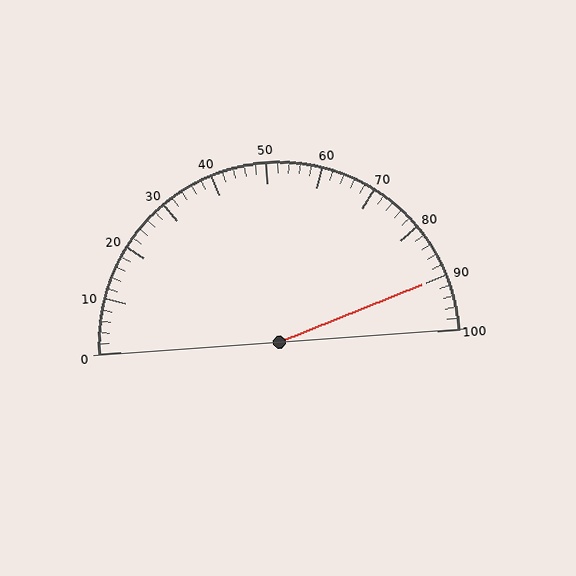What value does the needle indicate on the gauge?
The needle indicates approximately 90.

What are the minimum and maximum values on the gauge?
The gauge ranges from 0 to 100.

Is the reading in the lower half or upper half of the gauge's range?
The reading is in the upper half of the range (0 to 100).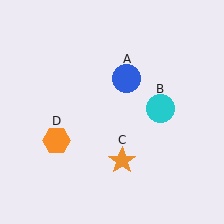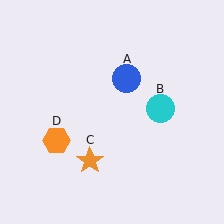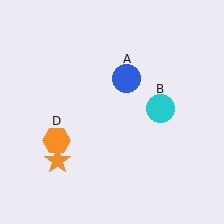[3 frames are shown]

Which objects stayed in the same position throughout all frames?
Blue circle (object A) and cyan circle (object B) and orange hexagon (object D) remained stationary.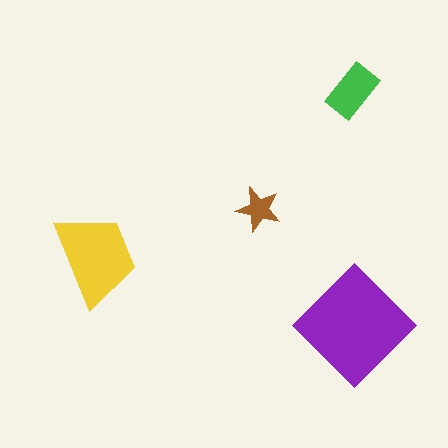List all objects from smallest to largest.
The brown star, the green rectangle, the yellow trapezoid, the purple diamond.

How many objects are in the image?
There are 4 objects in the image.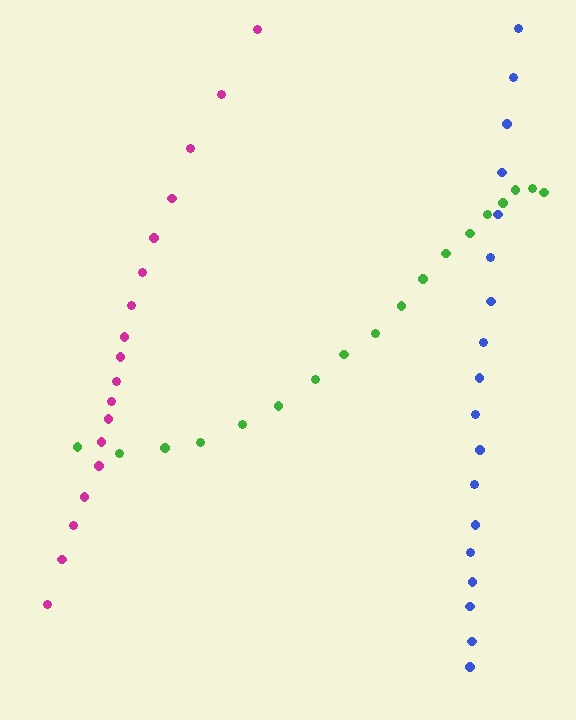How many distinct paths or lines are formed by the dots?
There are 3 distinct paths.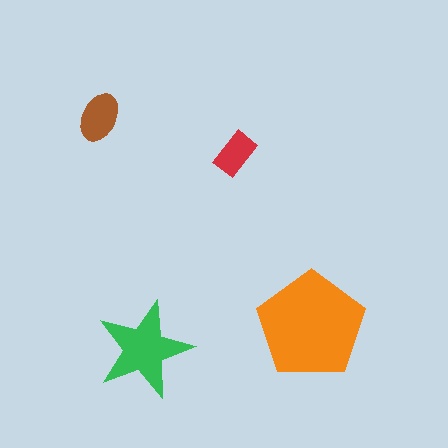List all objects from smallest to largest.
The red rectangle, the brown ellipse, the green star, the orange pentagon.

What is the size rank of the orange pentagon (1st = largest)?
1st.